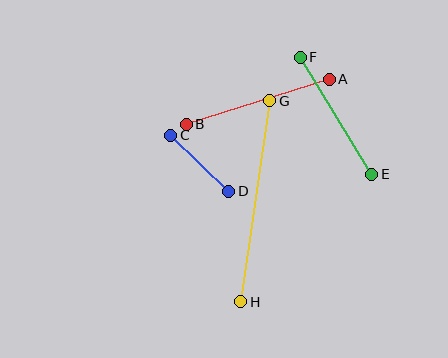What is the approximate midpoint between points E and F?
The midpoint is at approximately (336, 116) pixels.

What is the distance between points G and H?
The distance is approximately 203 pixels.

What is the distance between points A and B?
The distance is approximately 150 pixels.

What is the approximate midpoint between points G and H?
The midpoint is at approximately (255, 201) pixels.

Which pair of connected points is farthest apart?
Points G and H are farthest apart.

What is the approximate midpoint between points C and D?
The midpoint is at approximately (200, 163) pixels.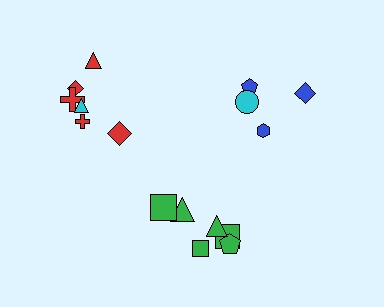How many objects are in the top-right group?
There are 4 objects.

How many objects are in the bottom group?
There are 6 objects.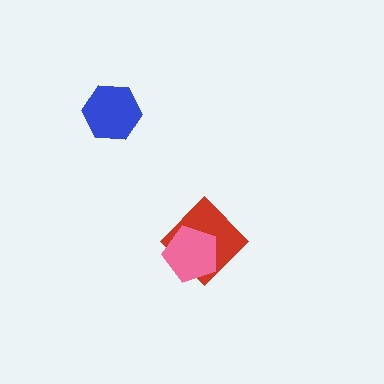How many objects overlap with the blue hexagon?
0 objects overlap with the blue hexagon.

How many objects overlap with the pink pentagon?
1 object overlaps with the pink pentagon.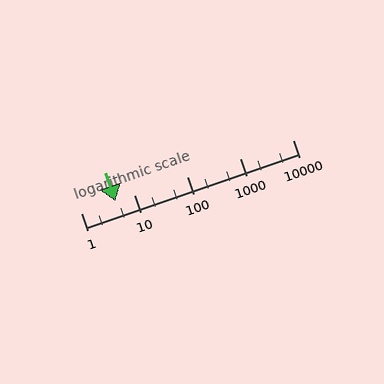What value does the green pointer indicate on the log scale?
The pointer indicates approximately 4.5.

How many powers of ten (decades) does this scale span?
The scale spans 4 decades, from 1 to 10000.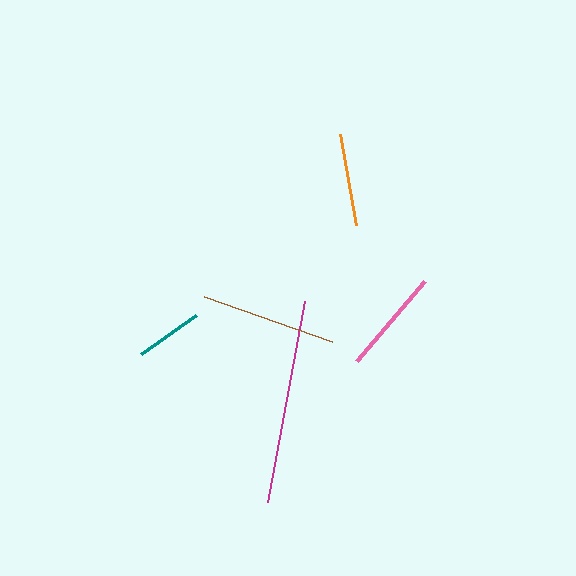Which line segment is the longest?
The magenta line is the longest at approximately 205 pixels.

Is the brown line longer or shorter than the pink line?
The brown line is longer than the pink line.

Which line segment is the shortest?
The teal line is the shortest at approximately 68 pixels.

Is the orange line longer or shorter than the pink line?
The pink line is longer than the orange line.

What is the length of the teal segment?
The teal segment is approximately 68 pixels long.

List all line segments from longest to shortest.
From longest to shortest: magenta, brown, pink, orange, teal.